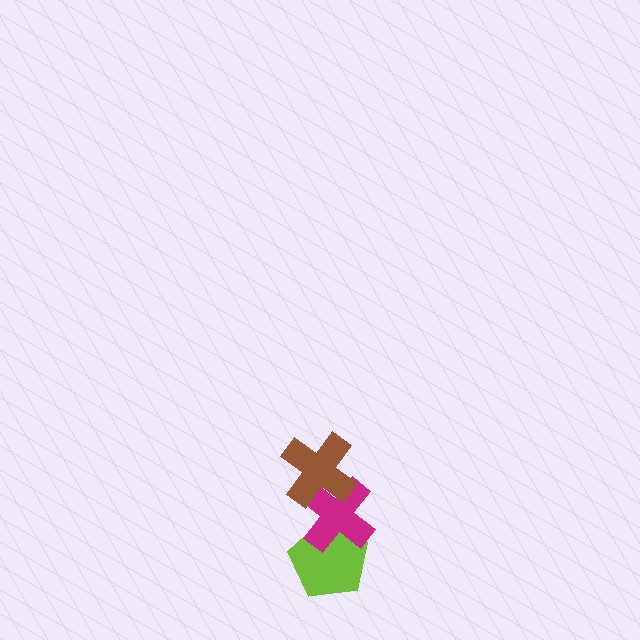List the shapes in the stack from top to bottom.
From top to bottom: the brown cross, the magenta cross, the lime pentagon.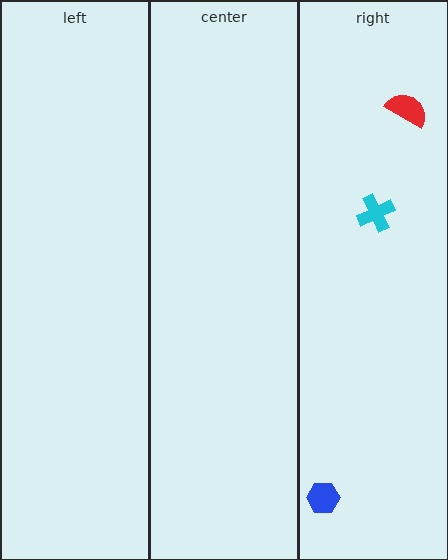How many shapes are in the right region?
3.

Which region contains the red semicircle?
The right region.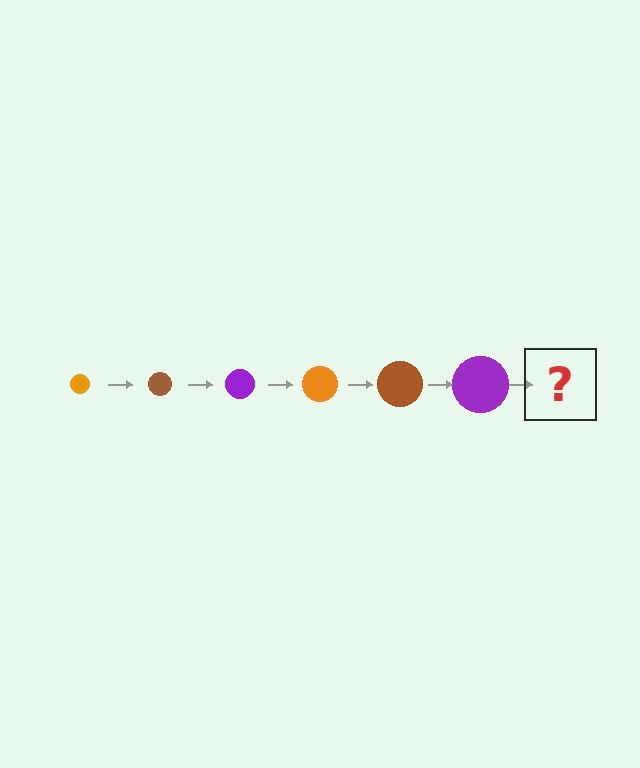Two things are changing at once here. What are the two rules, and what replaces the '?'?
The two rules are that the circle grows larger each step and the color cycles through orange, brown, and purple. The '?' should be an orange circle, larger than the previous one.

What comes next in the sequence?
The next element should be an orange circle, larger than the previous one.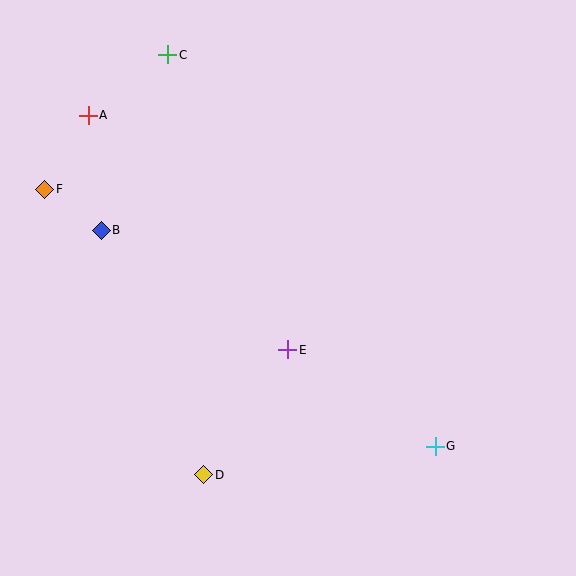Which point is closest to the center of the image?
Point E at (288, 350) is closest to the center.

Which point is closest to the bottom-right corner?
Point G is closest to the bottom-right corner.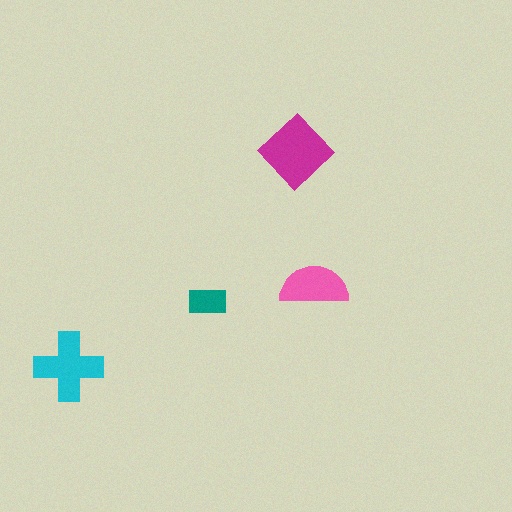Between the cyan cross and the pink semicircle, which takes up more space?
The cyan cross.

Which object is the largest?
The magenta diamond.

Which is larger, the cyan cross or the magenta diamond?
The magenta diamond.